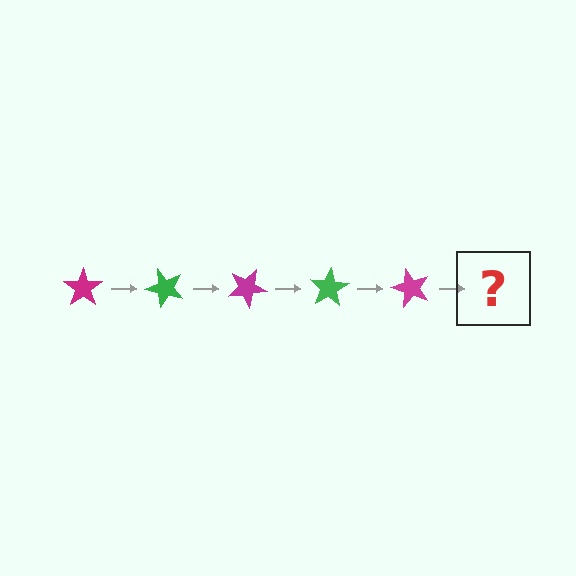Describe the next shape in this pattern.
It should be a green star, rotated 250 degrees from the start.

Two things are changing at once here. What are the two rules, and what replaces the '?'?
The two rules are that it rotates 50 degrees each step and the color cycles through magenta and green. The '?' should be a green star, rotated 250 degrees from the start.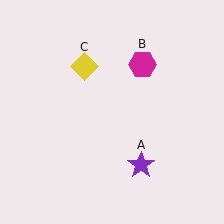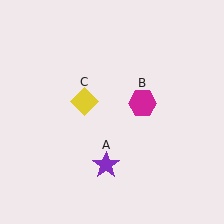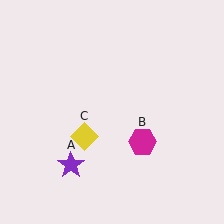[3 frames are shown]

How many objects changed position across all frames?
3 objects changed position: purple star (object A), magenta hexagon (object B), yellow diamond (object C).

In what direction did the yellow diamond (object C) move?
The yellow diamond (object C) moved down.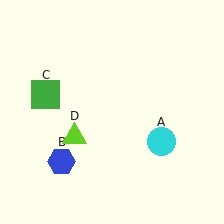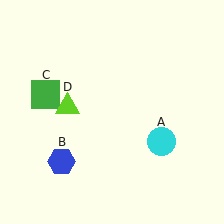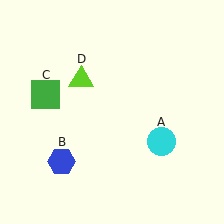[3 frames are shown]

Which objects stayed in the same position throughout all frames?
Cyan circle (object A) and blue hexagon (object B) and green square (object C) remained stationary.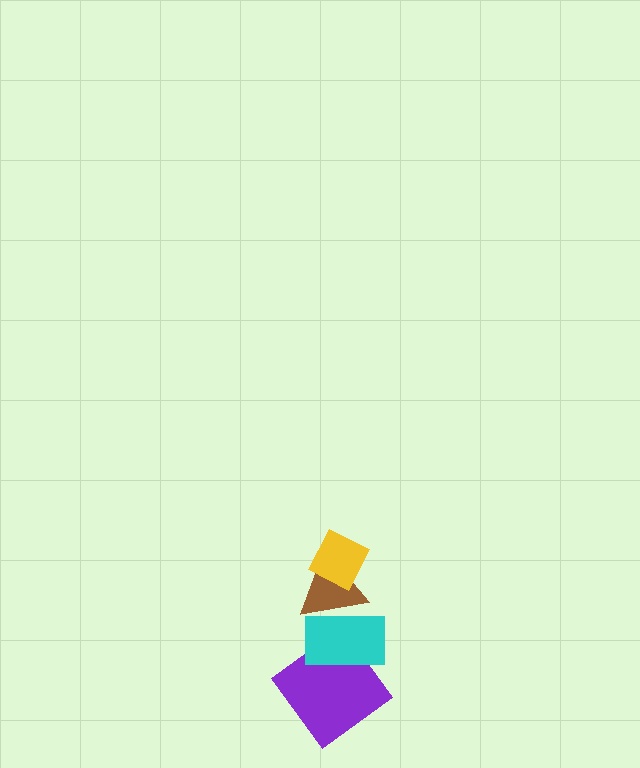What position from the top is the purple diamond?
The purple diamond is 4th from the top.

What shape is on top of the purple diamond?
The cyan rectangle is on top of the purple diamond.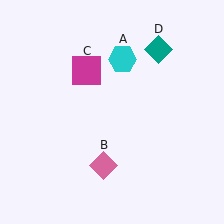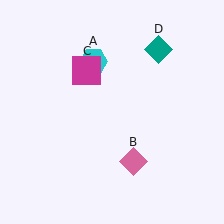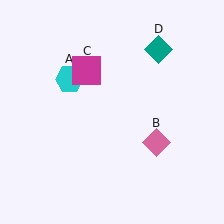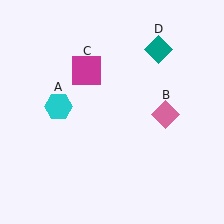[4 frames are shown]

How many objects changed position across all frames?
2 objects changed position: cyan hexagon (object A), pink diamond (object B).